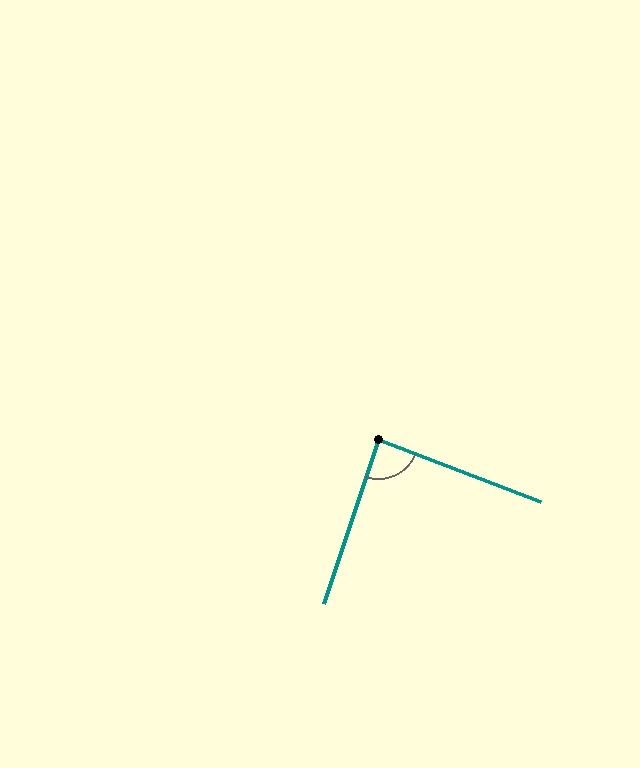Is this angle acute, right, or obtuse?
It is approximately a right angle.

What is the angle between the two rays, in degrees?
Approximately 88 degrees.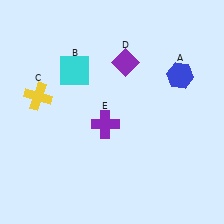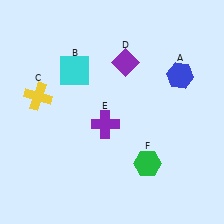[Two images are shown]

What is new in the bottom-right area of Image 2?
A green hexagon (F) was added in the bottom-right area of Image 2.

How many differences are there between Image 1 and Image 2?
There is 1 difference between the two images.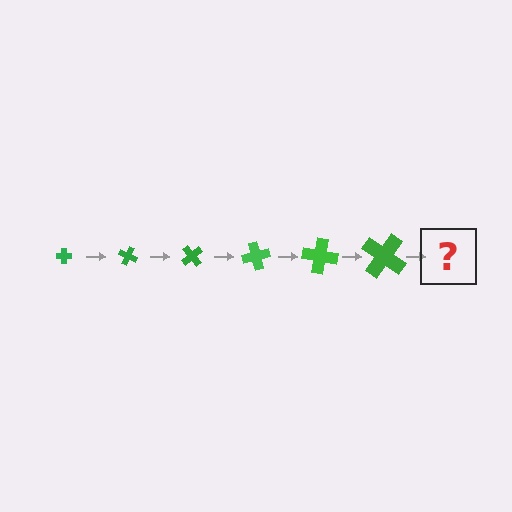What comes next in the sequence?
The next element should be a cross, larger than the previous one and rotated 150 degrees from the start.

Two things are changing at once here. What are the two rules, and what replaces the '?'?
The two rules are that the cross grows larger each step and it rotates 25 degrees each step. The '?' should be a cross, larger than the previous one and rotated 150 degrees from the start.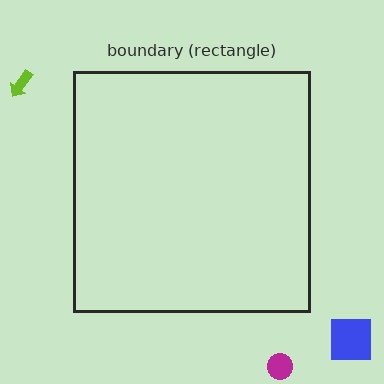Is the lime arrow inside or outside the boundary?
Outside.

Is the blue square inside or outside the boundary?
Outside.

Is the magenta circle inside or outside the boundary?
Outside.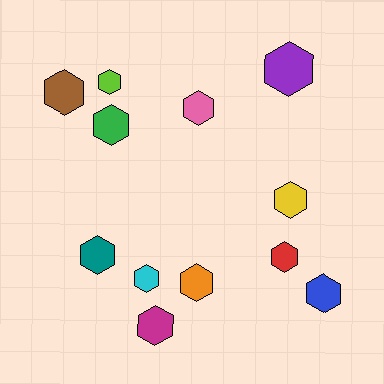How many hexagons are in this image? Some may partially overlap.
There are 12 hexagons.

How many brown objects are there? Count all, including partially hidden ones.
There is 1 brown object.